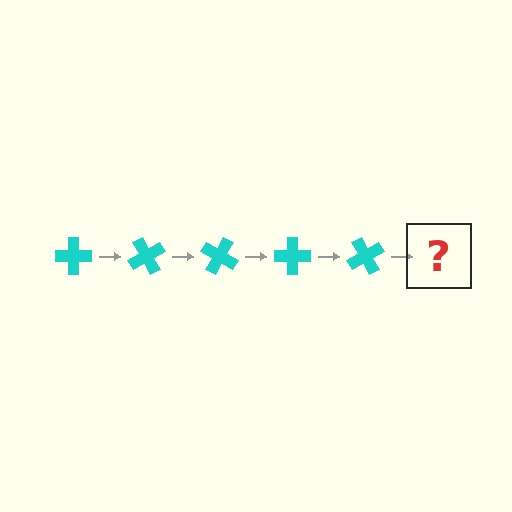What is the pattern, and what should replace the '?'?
The pattern is that the cross rotates 60 degrees each step. The '?' should be a cyan cross rotated 300 degrees.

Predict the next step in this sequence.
The next step is a cyan cross rotated 300 degrees.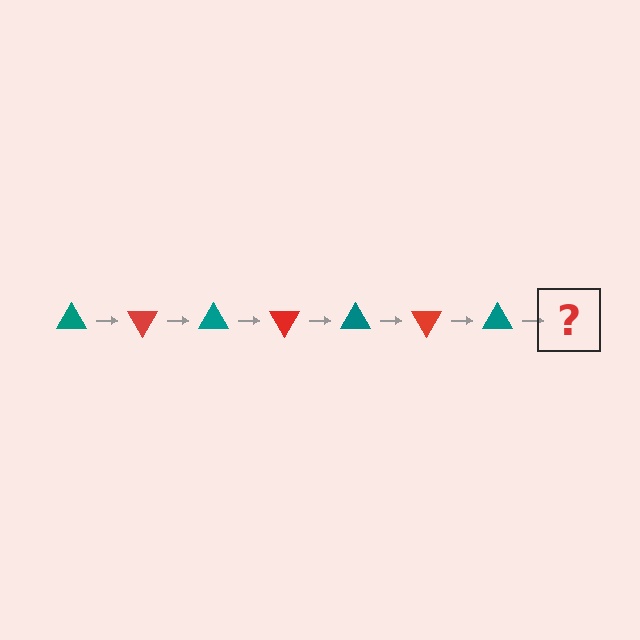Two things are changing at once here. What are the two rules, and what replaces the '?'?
The two rules are that it rotates 60 degrees each step and the color cycles through teal and red. The '?' should be a red triangle, rotated 420 degrees from the start.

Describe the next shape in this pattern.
It should be a red triangle, rotated 420 degrees from the start.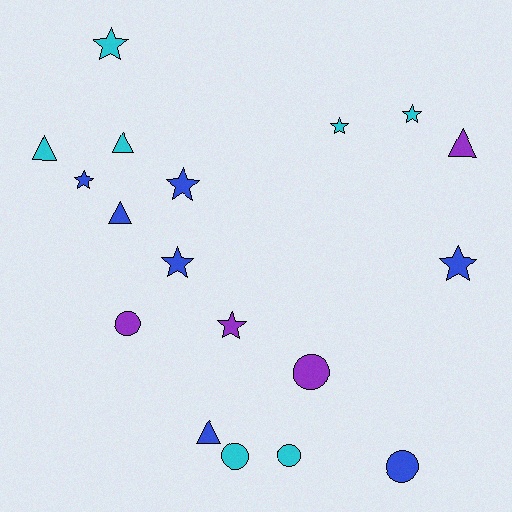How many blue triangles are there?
There are 2 blue triangles.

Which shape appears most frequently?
Star, with 8 objects.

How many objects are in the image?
There are 18 objects.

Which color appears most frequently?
Cyan, with 7 objects.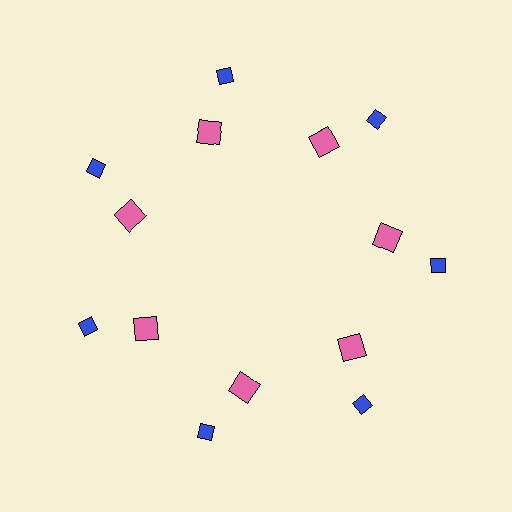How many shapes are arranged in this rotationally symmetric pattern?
There are 14 shapes, arranged in 7 groups of 2.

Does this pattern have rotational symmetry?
Yes, this pattern has 7-fold rotational symmetry. It looks the same after rotating 51 degrees around the center.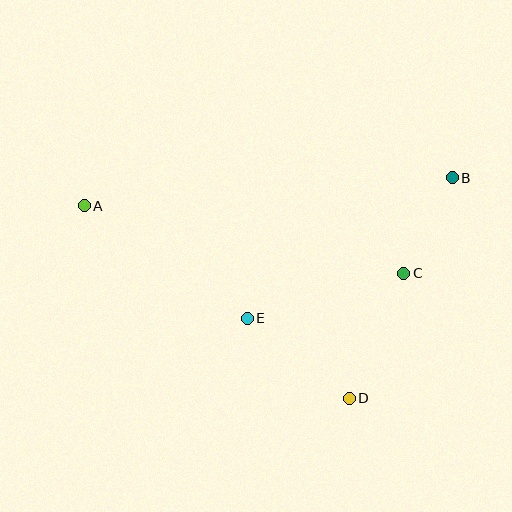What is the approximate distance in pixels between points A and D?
The distance between A and D is approximately 328 pixels.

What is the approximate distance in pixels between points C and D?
The distance between C and D is approximately 137 pixels.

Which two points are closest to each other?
Points B and C are closest to each other.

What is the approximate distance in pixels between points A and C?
The distance between A and C is approximately 327 pixels.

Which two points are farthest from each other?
Points A and B are farthest from each other.